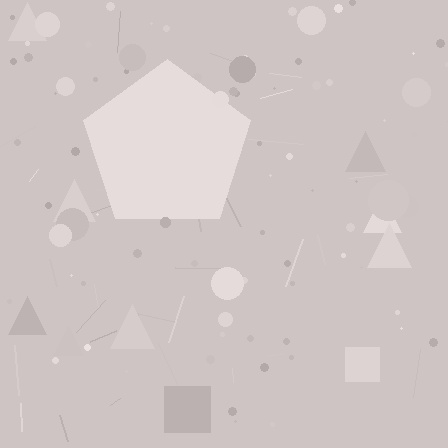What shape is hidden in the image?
A pentagon is hidden in the image.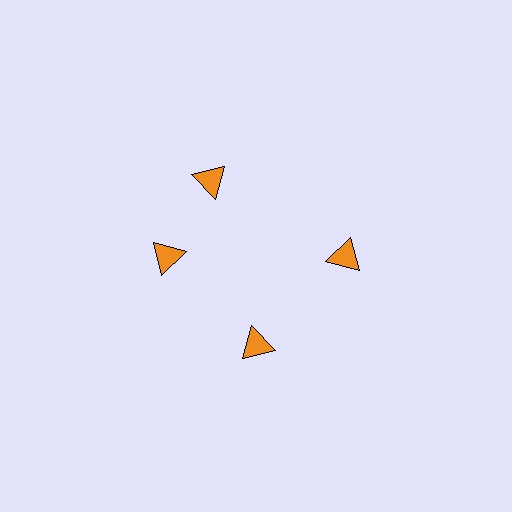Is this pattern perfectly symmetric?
No. The 4 orange triangles are arranged in a ring, but one element near the 12 o'clock position is rotated out of alignment along the ring, breaking the 4-fold rotational symmetry.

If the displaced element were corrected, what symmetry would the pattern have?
It would have 4-fold rotational symmetry — the pattern would map onto itself every 90 degrees.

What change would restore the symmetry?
The symmetry would be restored by rotating it back into even spacing with its neighbors so that all 4 triangles sit at equal angles and equal distance from the center.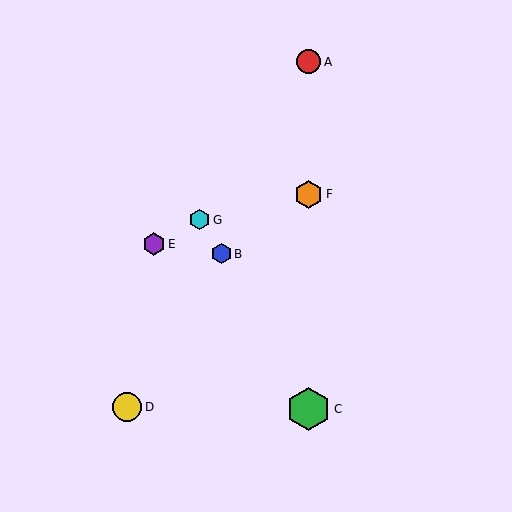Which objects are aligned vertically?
Objects A, C, F are aligned vertically.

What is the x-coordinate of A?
Object A is at x≈309.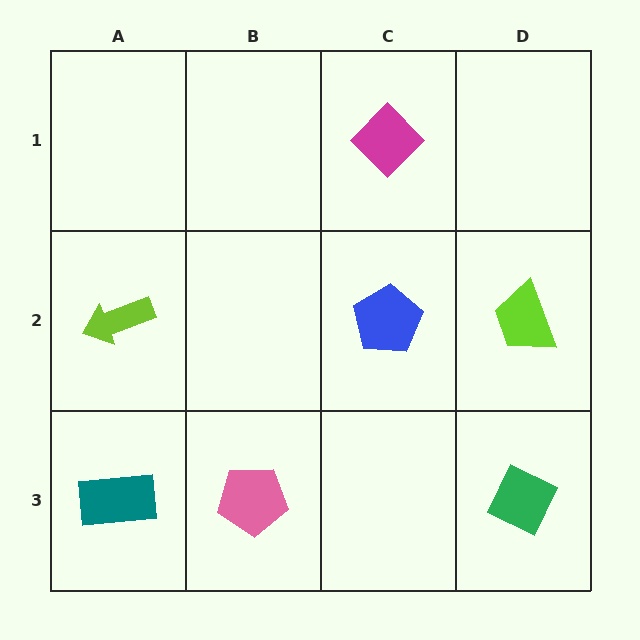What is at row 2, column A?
A lime arrow.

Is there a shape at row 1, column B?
No, that cell is empty.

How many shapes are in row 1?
1 shape.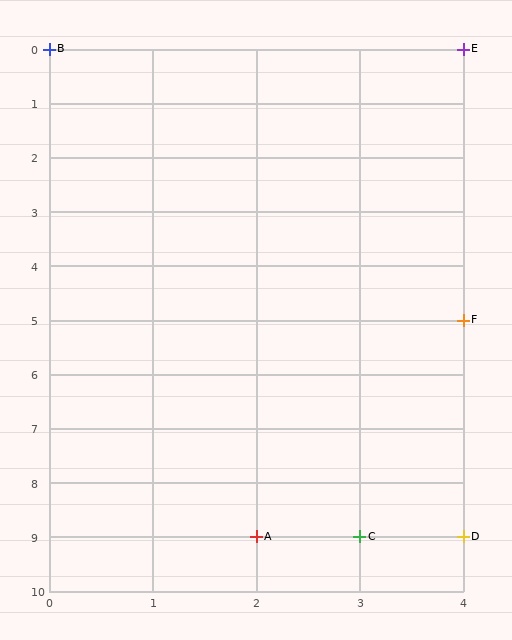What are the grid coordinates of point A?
Point A is at grid coordinates (2, 9).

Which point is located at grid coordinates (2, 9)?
Point A is at (2, 9).